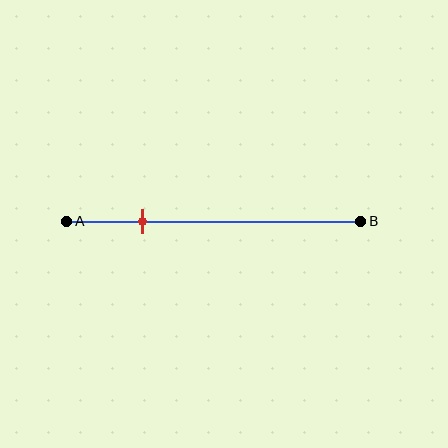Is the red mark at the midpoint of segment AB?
No, the mark is at about 25% from A, not at the 50% midpoint.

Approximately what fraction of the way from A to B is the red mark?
The red mark is approximately 25% of the way from A to B.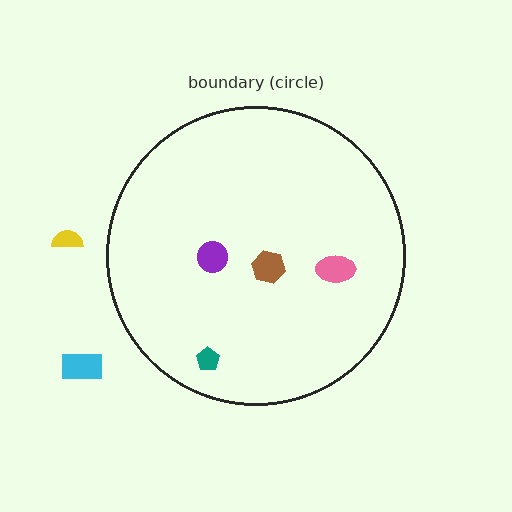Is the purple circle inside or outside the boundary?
Inside.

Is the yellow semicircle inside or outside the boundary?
Outside.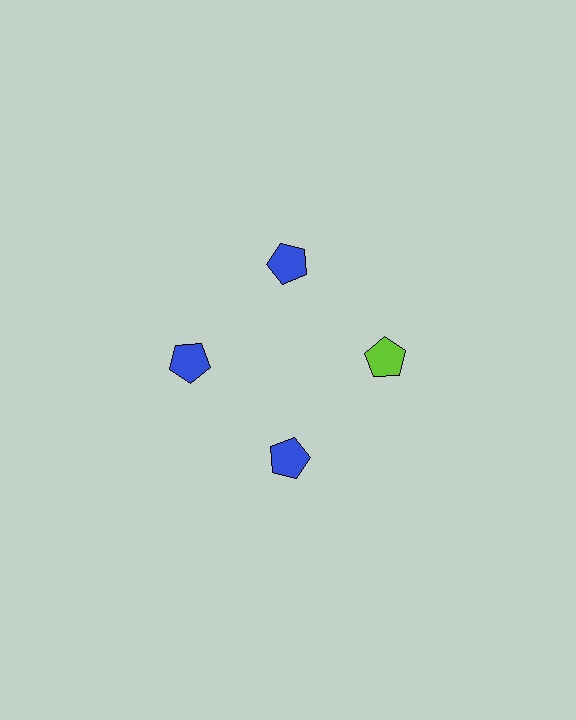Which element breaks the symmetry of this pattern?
The lime pentagon at roughly the 3 o'clock position breaks the symmetry. All other shapes are blue pentagons.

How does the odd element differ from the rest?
It has a different color: lime instead of blue.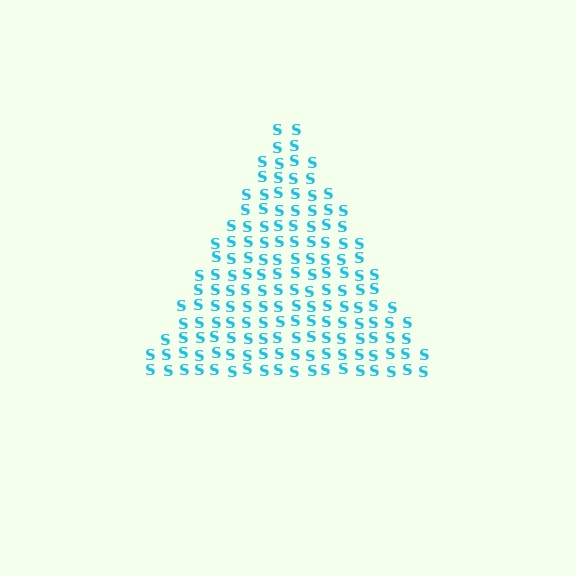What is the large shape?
The large shape is a triangle.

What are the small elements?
The small elements are letter S's.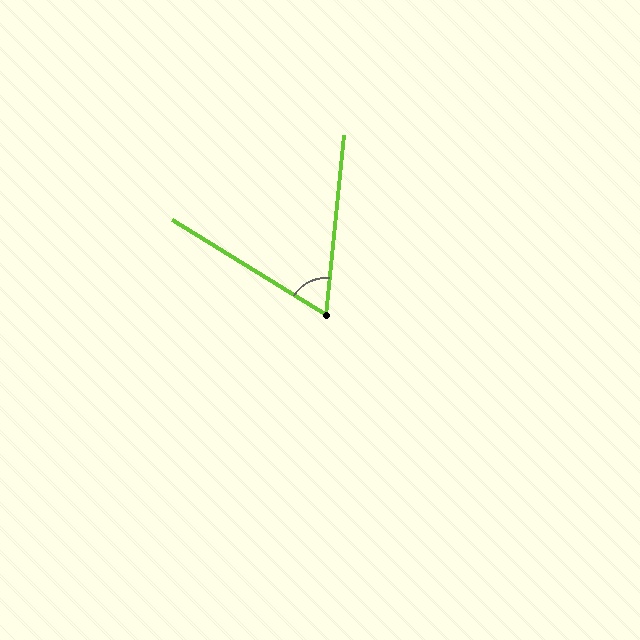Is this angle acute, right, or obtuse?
It is acute.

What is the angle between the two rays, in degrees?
Approximately 64 degrees.